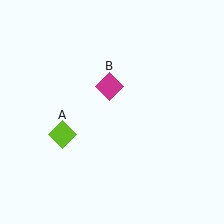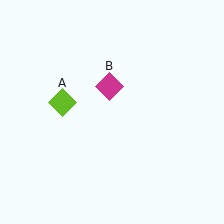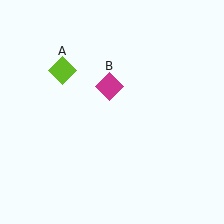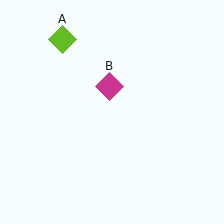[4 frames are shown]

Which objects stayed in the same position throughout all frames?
Magenta diamond (object B) remained stationary.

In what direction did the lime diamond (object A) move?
The lime diamond (object A) moved up.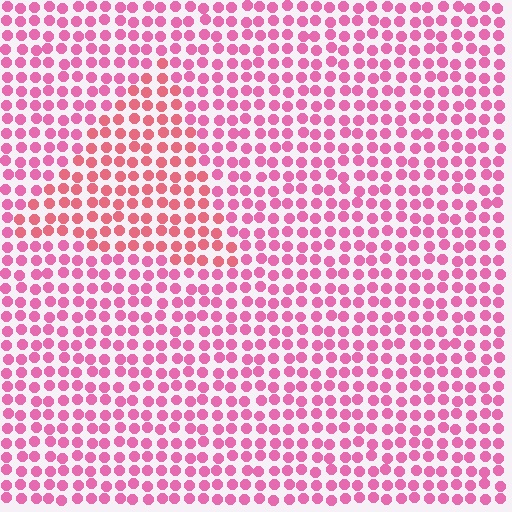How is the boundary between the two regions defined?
The boundary is defined purely by a slight shift in hue (about 23 degrees). Spacing, size, and orientation are identical on both sides.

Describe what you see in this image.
The image is filled with small pink elements in a uniform arrangement. A triangle-shaped region is visible where the elements are tinted to a slightly different hue, forming a subtle color boundary.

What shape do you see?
I see a triangle.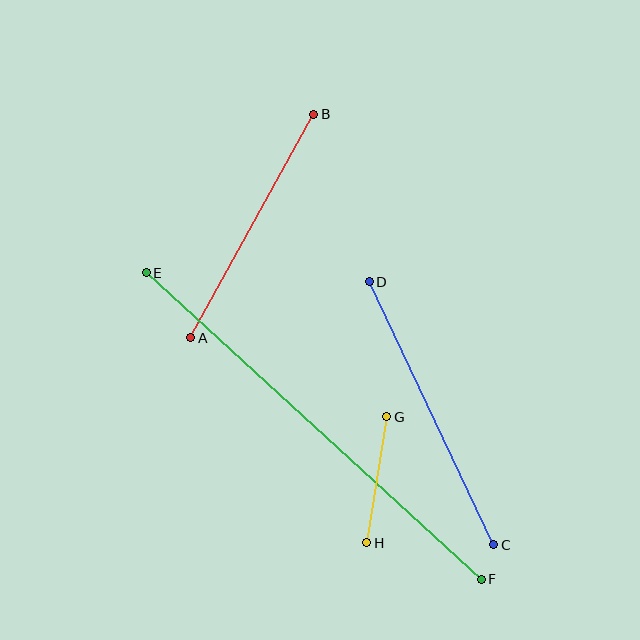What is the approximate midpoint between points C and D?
The midpoint is at approximately (432, 413) pixels.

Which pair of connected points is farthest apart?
Points E and F are farthest apart.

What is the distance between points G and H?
The distance is approximately 128 pixels.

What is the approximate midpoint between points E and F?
The midpoint is at approximately (314, 426) pixels.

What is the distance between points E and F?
The distance is approximately 454 pixels.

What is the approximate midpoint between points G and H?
The midpoint is at approximately (377, 480) pixels.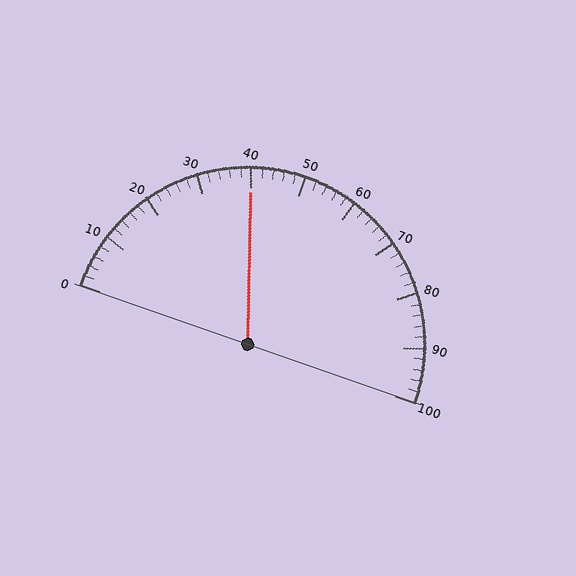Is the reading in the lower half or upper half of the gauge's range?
The reading is in the lower half of the range (0 to 100).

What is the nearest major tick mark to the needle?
The nearest major tick mark is 40.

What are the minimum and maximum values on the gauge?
The gauge ranges from 0 to 100.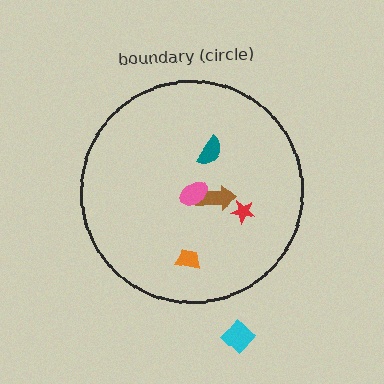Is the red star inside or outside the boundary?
Inside.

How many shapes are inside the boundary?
5 inside, 1 outside.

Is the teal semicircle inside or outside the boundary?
Inside.